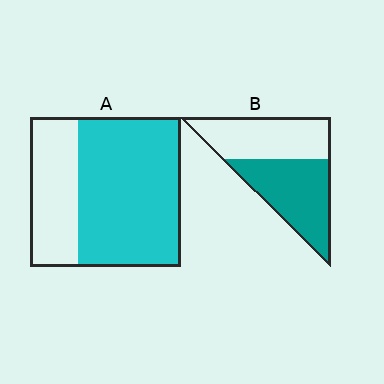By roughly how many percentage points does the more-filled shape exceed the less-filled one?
By roughly 15 percentage points (A over B).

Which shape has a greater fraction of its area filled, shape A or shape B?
Shape A.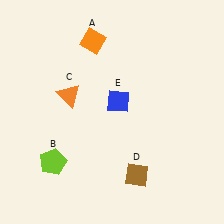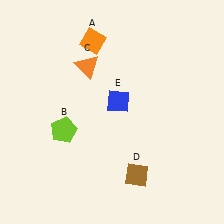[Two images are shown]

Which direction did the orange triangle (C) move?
The orange triangle (C) moved up.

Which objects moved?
The objects that moved are: the lime pentagon (B), the orange triangle (C).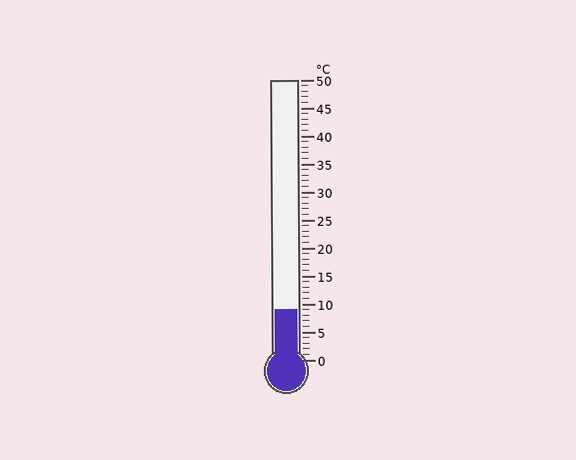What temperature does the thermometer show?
The thermometer shows approximately 9°C.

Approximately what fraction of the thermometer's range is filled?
The thermometer is filled to approximately 20% of its range.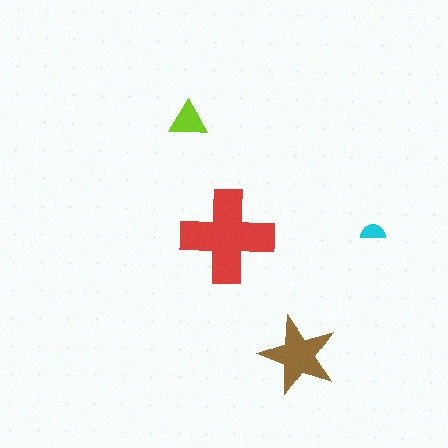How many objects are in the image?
There are 4 objects in the image.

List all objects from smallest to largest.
The cyan semicircle, the lime triangle, the brown star, the red cross.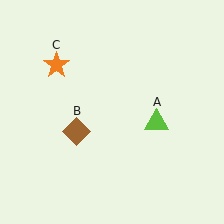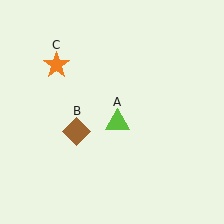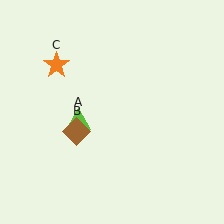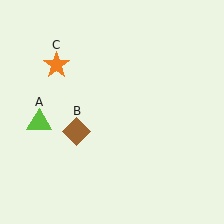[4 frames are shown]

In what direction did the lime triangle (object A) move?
The lime triangle (object A) moved left.